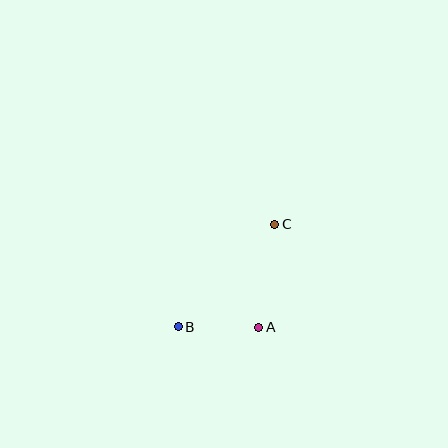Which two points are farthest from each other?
Points B and C are farthest from each other.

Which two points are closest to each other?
Points A and B are closest to each other.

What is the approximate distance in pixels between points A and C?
The distance between A and C is approximately 104 pixels.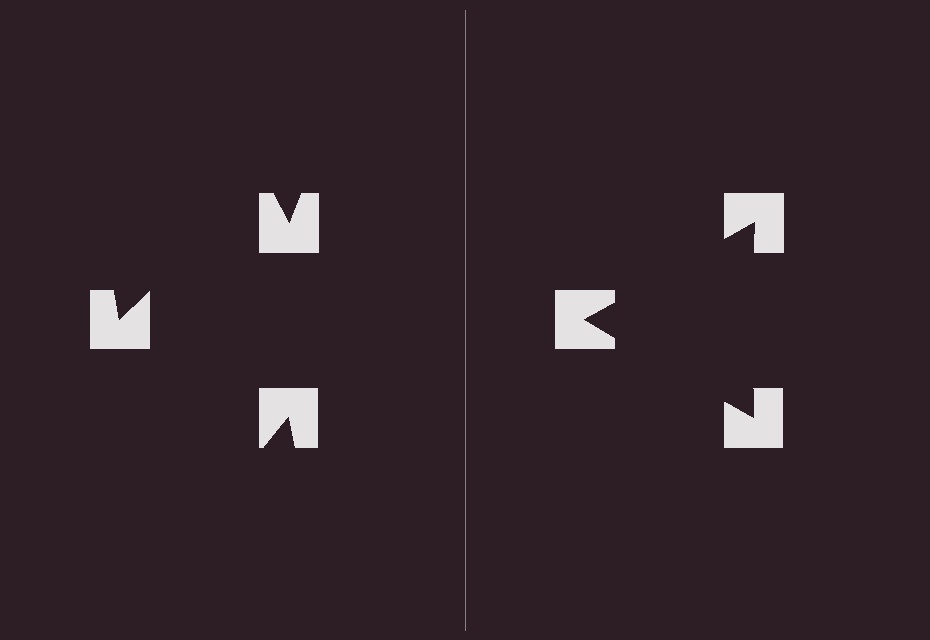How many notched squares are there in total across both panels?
6 — 3 on each side.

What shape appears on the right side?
An illusory triangle.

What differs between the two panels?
The notched squares are positioned identically on both sides; only the wedge orientations differ. On the right they align to a triangle; on the left they are misaligned.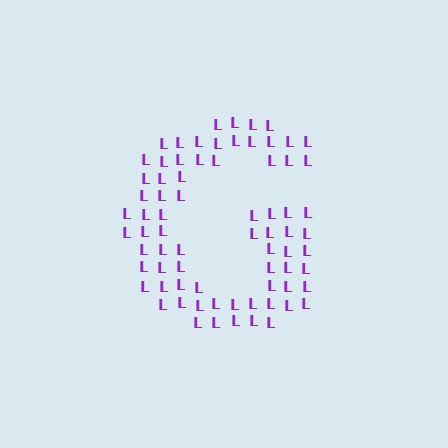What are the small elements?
The small elements are letter L's.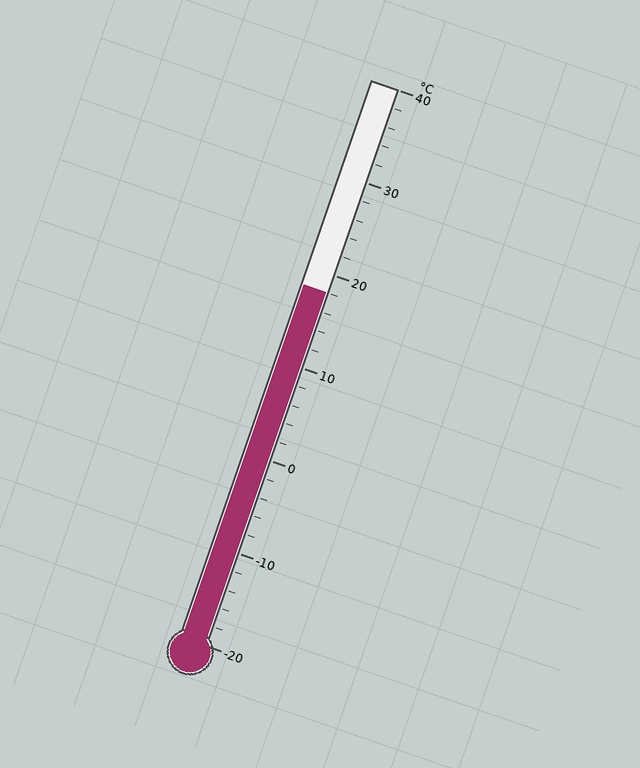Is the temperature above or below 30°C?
The temperature is below 30°C.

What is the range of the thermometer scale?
The thermometer scale ranges from -20°C to 40°C.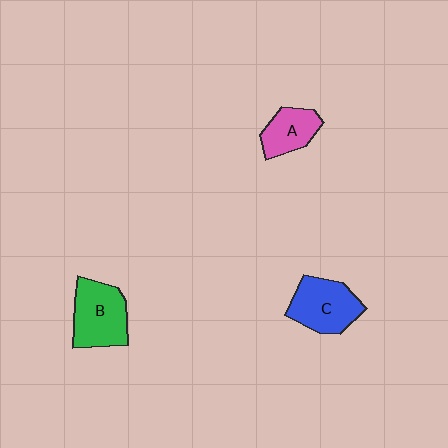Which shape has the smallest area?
Shape A (pink).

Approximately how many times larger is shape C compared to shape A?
Approximately 1.5 times.